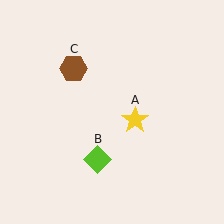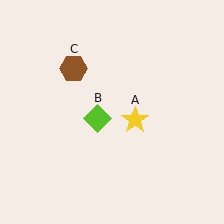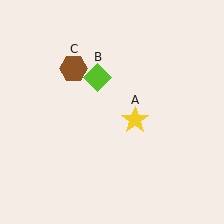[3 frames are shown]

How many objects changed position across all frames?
1 object changed position: lime diamond (object B).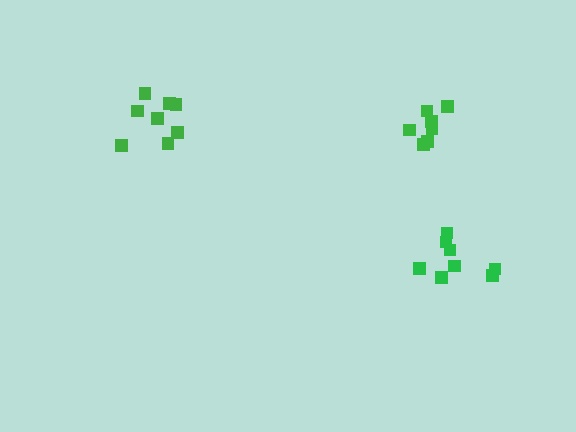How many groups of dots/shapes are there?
There are 3 groups.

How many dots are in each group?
Group 1: 8 dots, Group 2: 7 dots, Group 3: 8 dots (23 total).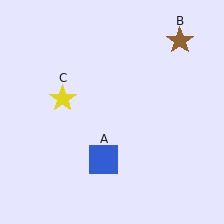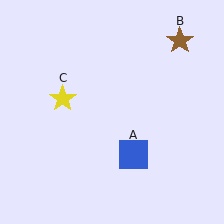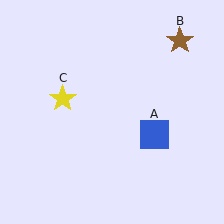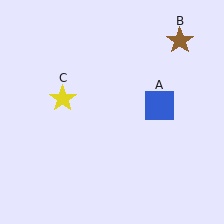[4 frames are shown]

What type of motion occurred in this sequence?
The blue square (object A) rotated counterclockwise around the center of the scene.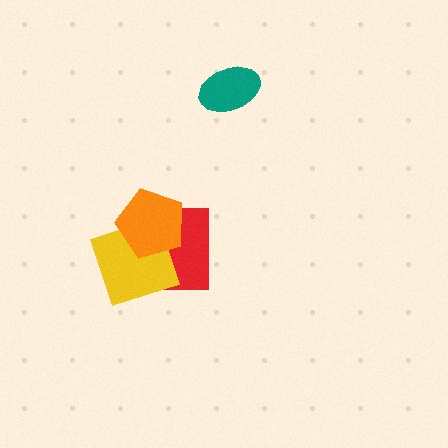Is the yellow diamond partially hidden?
Yes, it is partially covered by another shape.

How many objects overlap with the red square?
2 objects overlap with the red square.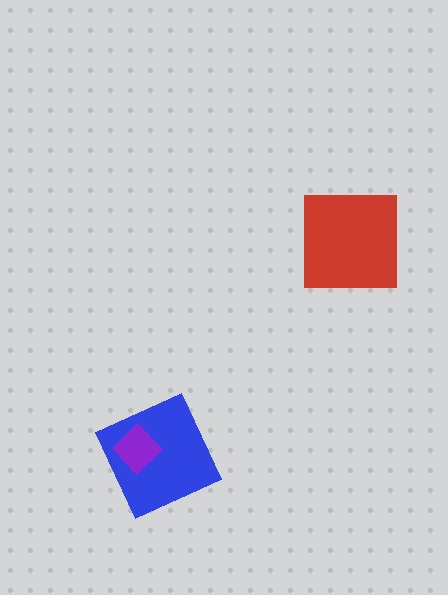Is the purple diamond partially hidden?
No, no other shape covers it.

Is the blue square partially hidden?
Yes, it is partially covered by another shape.